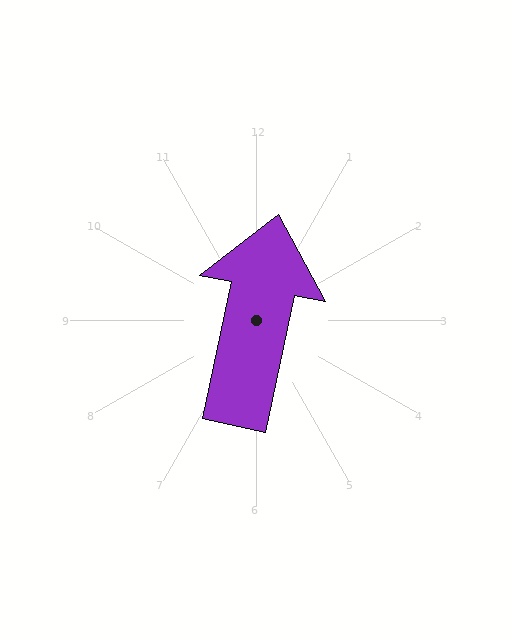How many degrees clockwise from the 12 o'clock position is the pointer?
Approximately 12 degrees.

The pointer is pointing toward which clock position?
Roughly 12 o'clock.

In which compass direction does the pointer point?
North.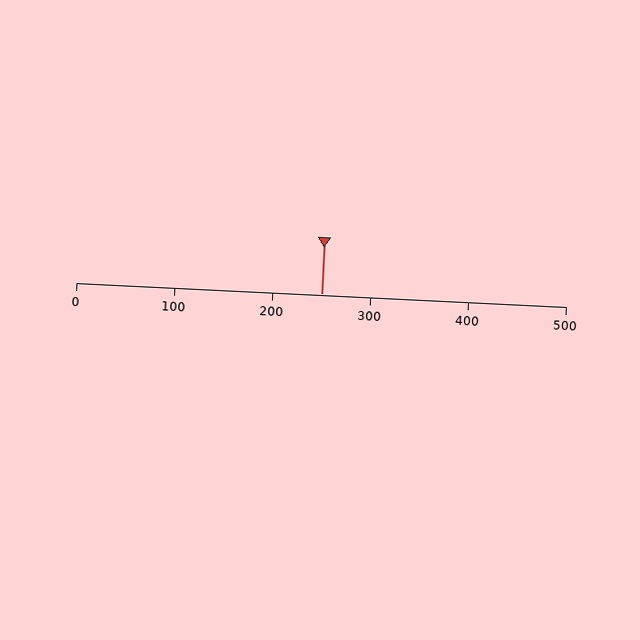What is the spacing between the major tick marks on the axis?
The major ticks are spaced 100 apart.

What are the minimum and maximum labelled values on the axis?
The axis runs from 0 to 500.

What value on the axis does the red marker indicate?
The marker indicates approximately 250.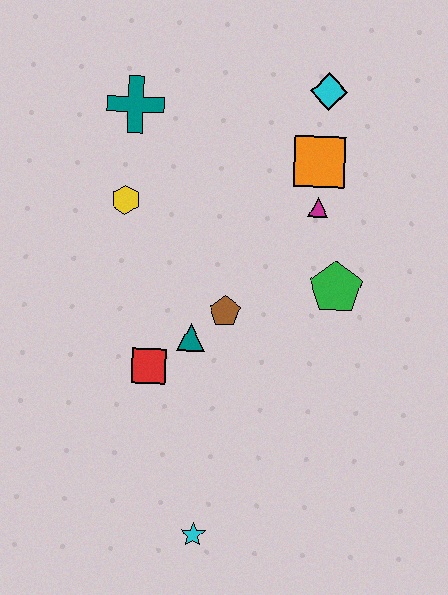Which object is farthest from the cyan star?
The cyan diamond is farthest from the cyan star.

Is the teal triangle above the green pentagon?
No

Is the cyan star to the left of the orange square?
Yes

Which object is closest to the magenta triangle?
The orange square is closest to the magenta triangle.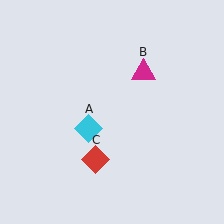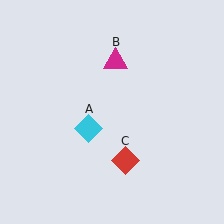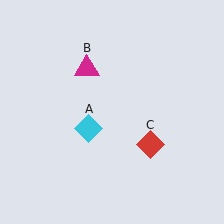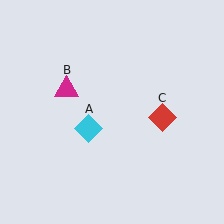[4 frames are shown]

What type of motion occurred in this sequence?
The magenta triangle (object B), red diamond (object C) rotated counterclockwise around the center of the scene.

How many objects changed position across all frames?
2 objects changed position: magenta triangle (object B), red diamond (object C).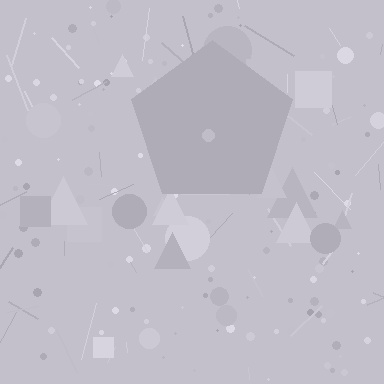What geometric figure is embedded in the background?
A pentagon is embedded in the background.